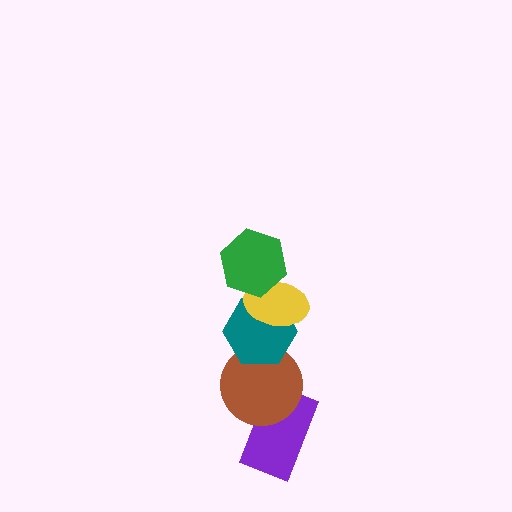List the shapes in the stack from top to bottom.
From top to bottom: the green hexagon, the yellow ellipse, the teal hexagon, the brown circle, the purple rectangle.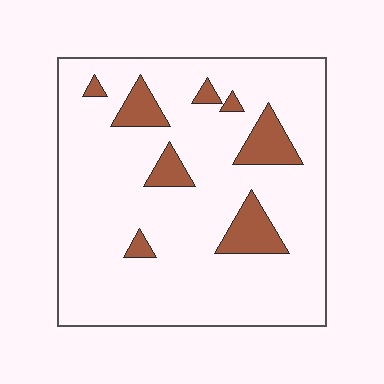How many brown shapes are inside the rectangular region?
8.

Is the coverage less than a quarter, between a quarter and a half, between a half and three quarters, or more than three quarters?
Less than a quarter.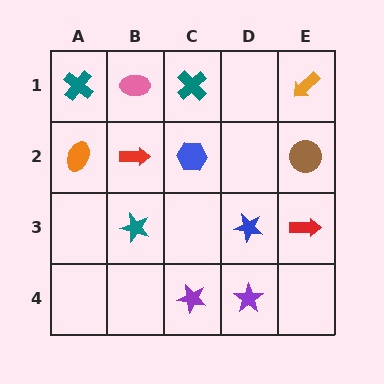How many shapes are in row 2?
4 shapes.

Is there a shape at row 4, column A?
No, that cell is empty.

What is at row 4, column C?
A purple star.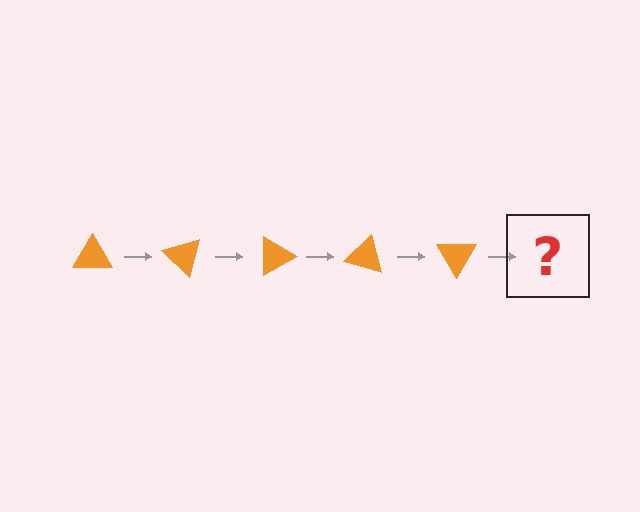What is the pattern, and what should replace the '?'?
The pattern is that the triangle rotates 45 degrees each step. The '?' should be an orange triangle rotated 225 degrees.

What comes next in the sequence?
The next element should be an orange triangle rotated 225 degrees.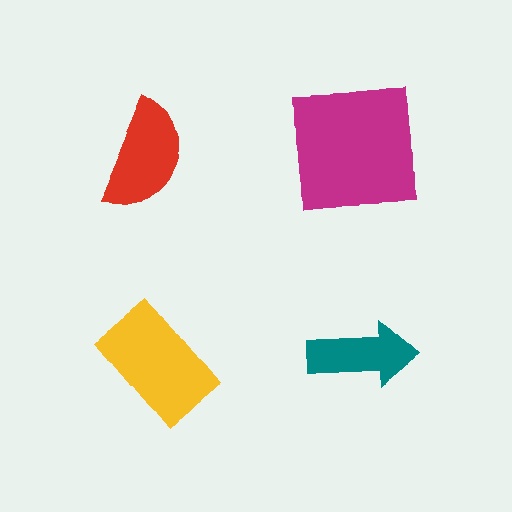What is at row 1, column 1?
A red semicircle.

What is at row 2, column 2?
A teal arrow.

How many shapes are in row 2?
2 shapes.